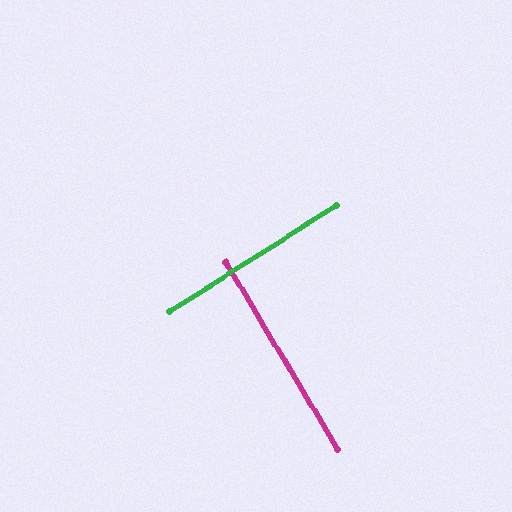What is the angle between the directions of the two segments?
Approximately 89 degrees.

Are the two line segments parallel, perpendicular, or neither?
Perpendicular — they meet at approximately 89°.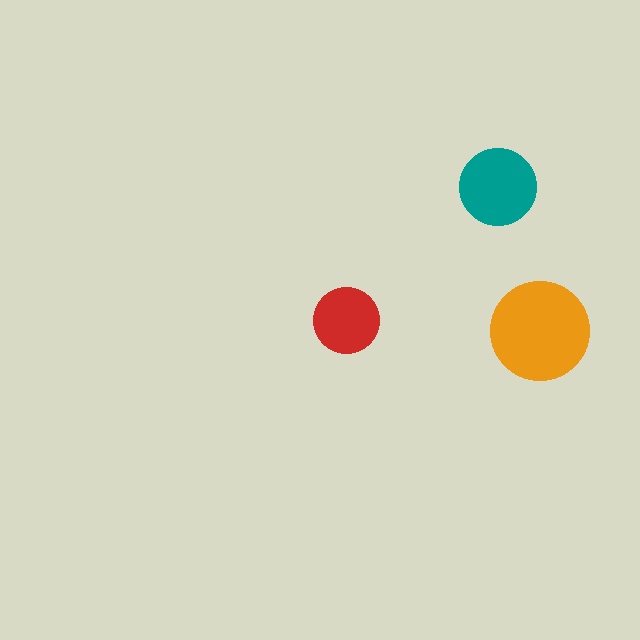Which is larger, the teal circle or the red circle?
The teal one.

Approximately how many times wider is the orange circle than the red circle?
About 1.5 times wider.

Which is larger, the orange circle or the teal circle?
The orange one.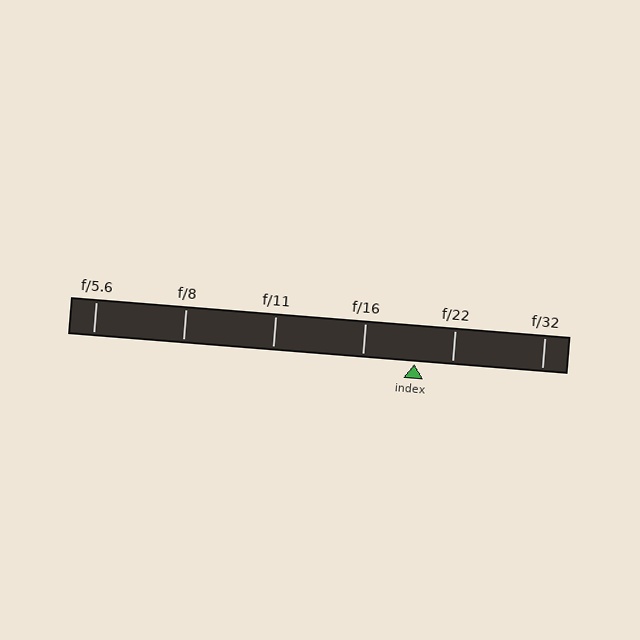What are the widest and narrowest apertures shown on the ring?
The widest aperture shown is f/5.6 and the narrowest is f/32.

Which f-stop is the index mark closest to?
The index mark is closest to f/22.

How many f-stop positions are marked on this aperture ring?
There are 6 f-stop positions marked.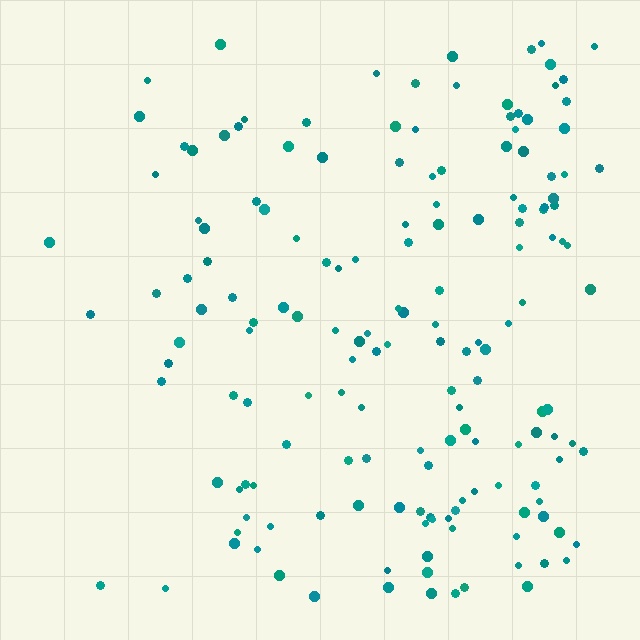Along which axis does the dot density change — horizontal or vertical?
Horizontal.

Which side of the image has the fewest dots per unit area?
The left.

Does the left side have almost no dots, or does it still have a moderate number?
Still a moderate number, just noticeably fewer than the right.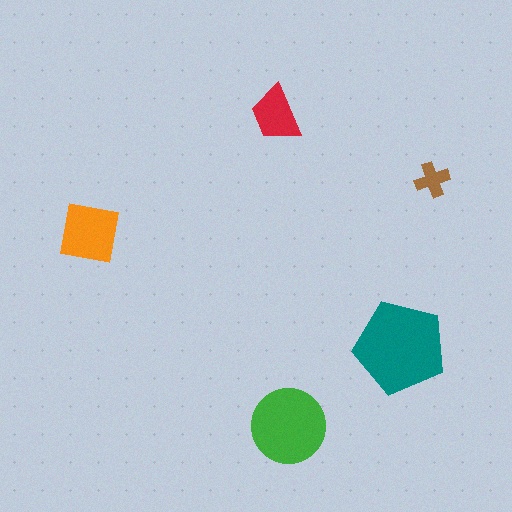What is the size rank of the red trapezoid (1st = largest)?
4th.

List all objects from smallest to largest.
The brown cross, the red trapezoid, the orange square, the green circle, the teal pentagon.